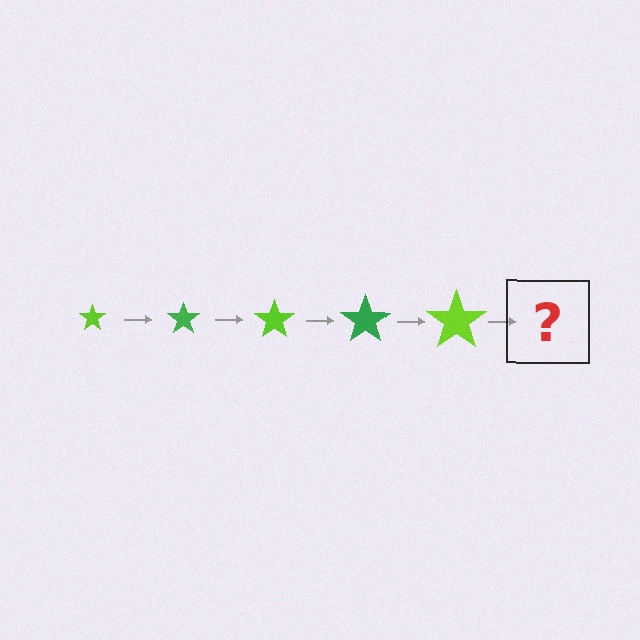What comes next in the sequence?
The next element should be a green star, larger than the previous one.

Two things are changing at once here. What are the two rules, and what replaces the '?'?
The two rules are that the star grows larger each step and the color cycles through lime and green. The '?' should be a green star, larger than the previous one.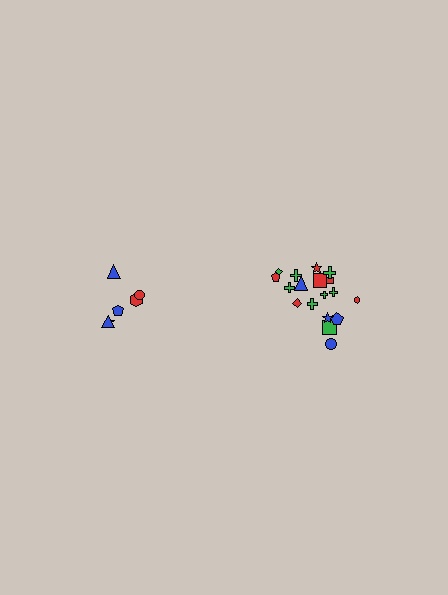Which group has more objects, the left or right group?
The right group.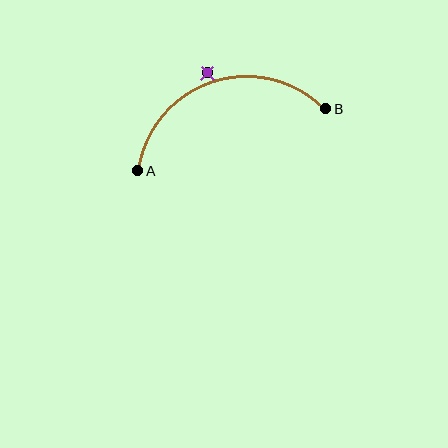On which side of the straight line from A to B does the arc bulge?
The arc bulges above the straight line connecting A and B.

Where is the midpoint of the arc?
The arc midpoint is the point on the curve farthest from the straight line joining A and B. It sits above that line.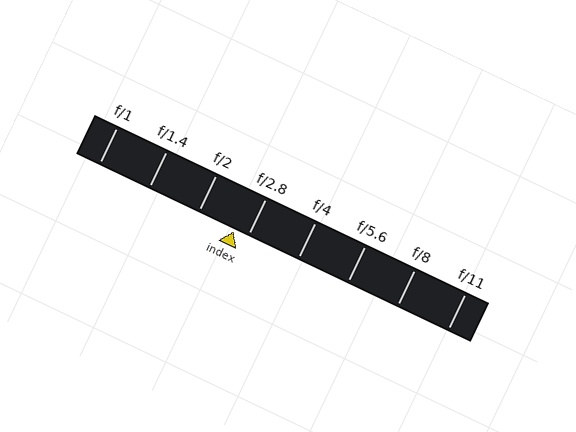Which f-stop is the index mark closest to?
The index mark is closest to f/2.8.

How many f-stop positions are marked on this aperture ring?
There are 8 f-stop positions marked.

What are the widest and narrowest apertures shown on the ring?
The widest aperture shown is f/1 and the narrowest is f/11.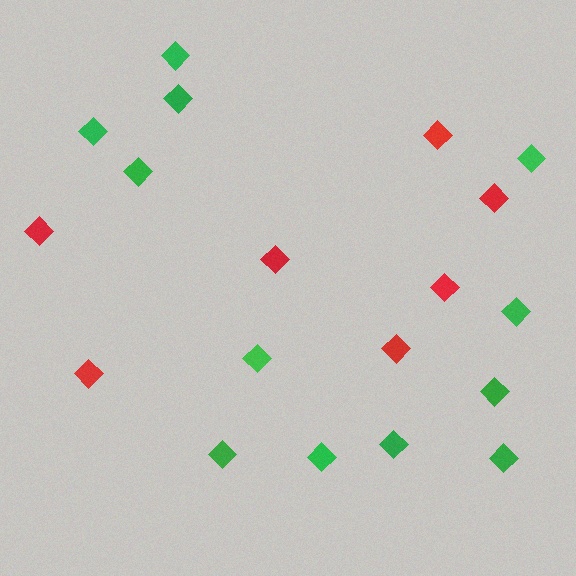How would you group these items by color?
There are 2 groups: one group of red diamonds (7) and one group of green diamonds (12).